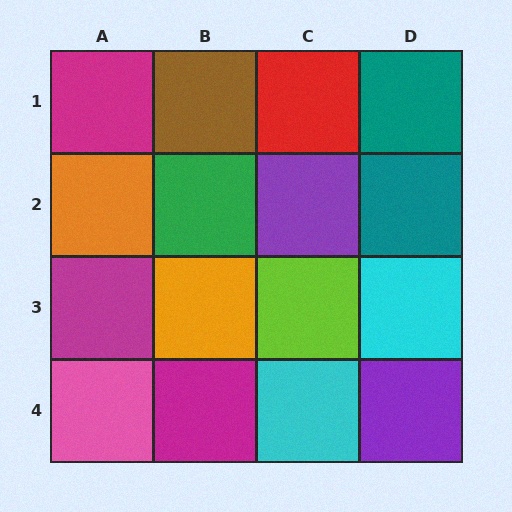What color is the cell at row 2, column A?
Orange.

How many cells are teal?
2 cells are teal.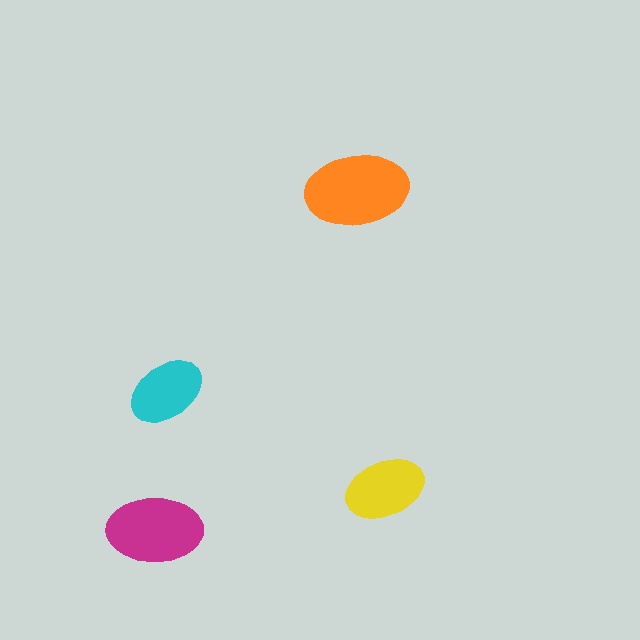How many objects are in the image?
There are 4 objects in the image.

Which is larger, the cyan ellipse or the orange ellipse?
The orange one.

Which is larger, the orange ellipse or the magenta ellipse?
The orange one.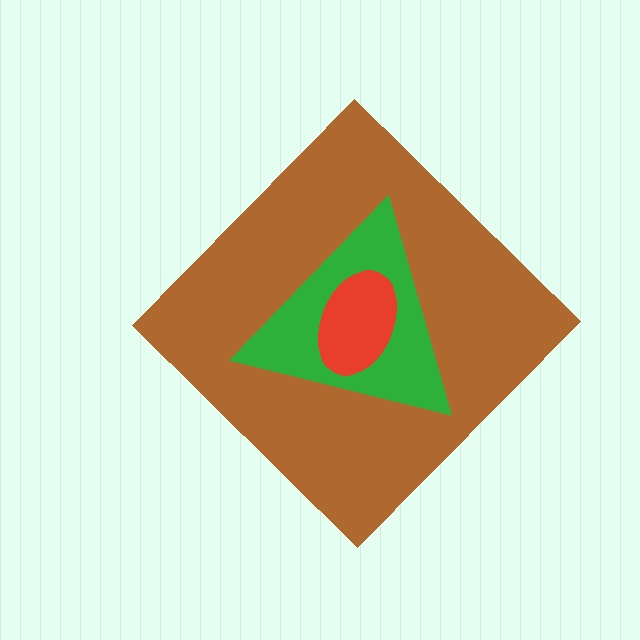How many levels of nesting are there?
3.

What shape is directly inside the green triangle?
The red ellipse.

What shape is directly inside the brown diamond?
The green triangle.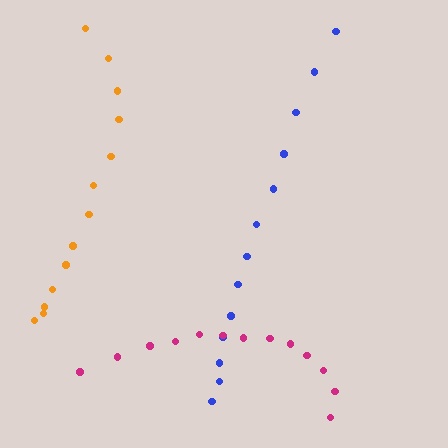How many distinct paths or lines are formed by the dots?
There are 3 distinct paths.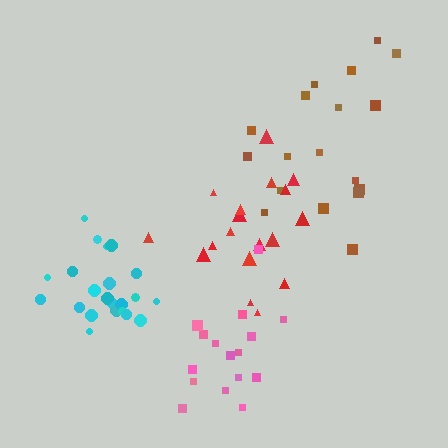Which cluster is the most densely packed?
Cyan.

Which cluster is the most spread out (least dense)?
Brown.